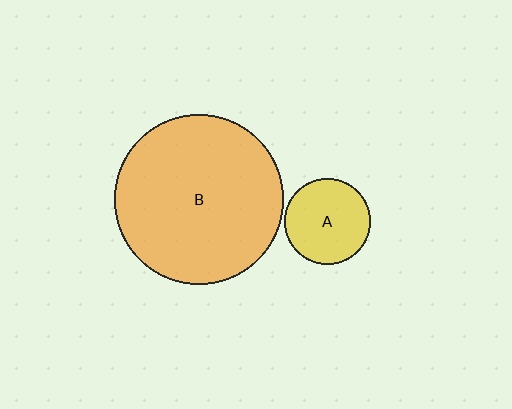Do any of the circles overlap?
No, none of the circles overlap.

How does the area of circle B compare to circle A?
Approximately 3.9 times.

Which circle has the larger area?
Circle B (orange).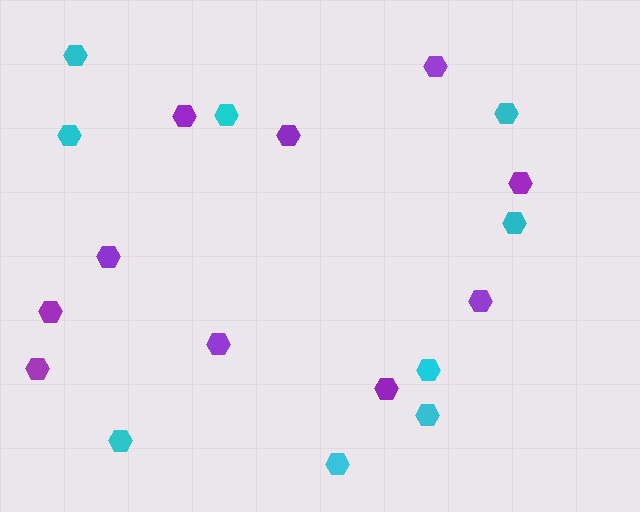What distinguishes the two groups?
There are 2 groups: one group of purple hexagons (10) and one group of cyan hexagons (9).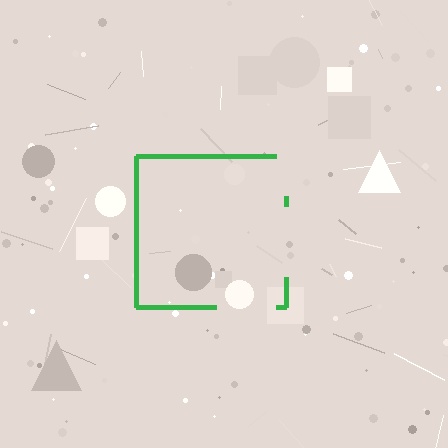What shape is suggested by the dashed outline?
The dashed outline suggests a square.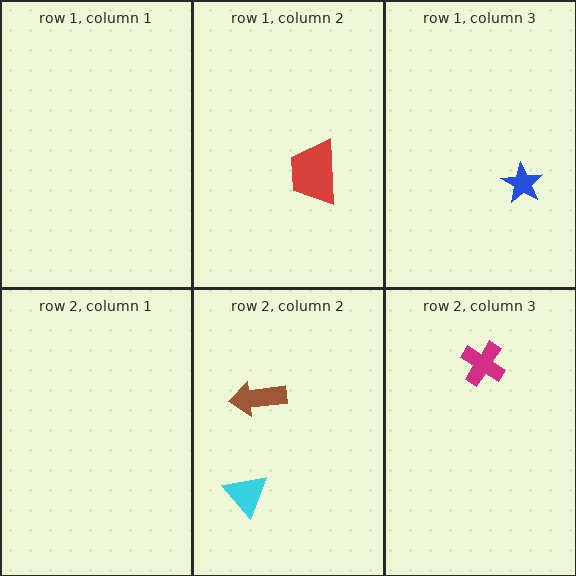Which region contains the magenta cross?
The row 2, column 3 region.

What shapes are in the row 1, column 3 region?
The blue star.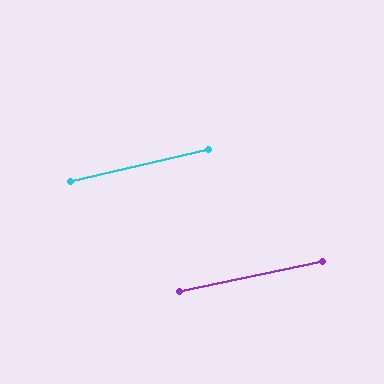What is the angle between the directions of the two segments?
Approximately 1 degree.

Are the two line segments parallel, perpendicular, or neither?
Parallel — their directions differ by only 1.2°.